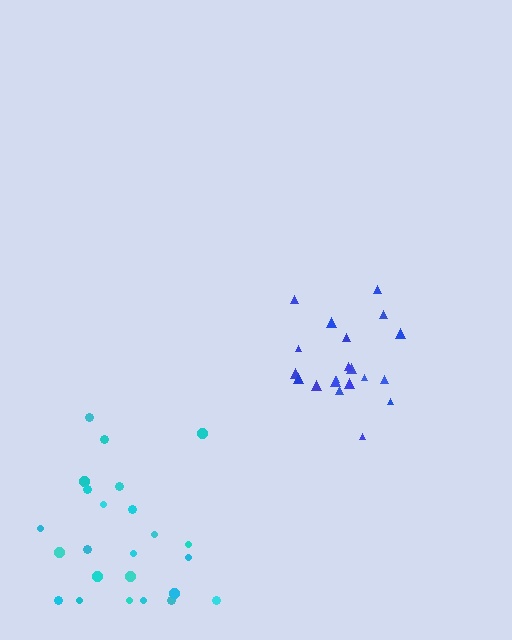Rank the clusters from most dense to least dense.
blue, cyan.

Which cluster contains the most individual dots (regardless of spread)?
Cyan (24).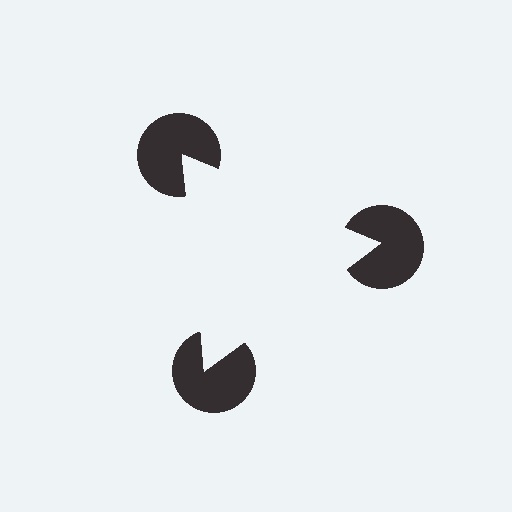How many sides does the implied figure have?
3 sides.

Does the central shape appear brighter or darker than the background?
It typically appears slightly brighter than the background, even though no actual brightness change is drawn.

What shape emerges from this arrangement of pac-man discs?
An illusory triangle — its edges are inferred from the aligned wedge cuts in the pac-man discs, not physically drawn.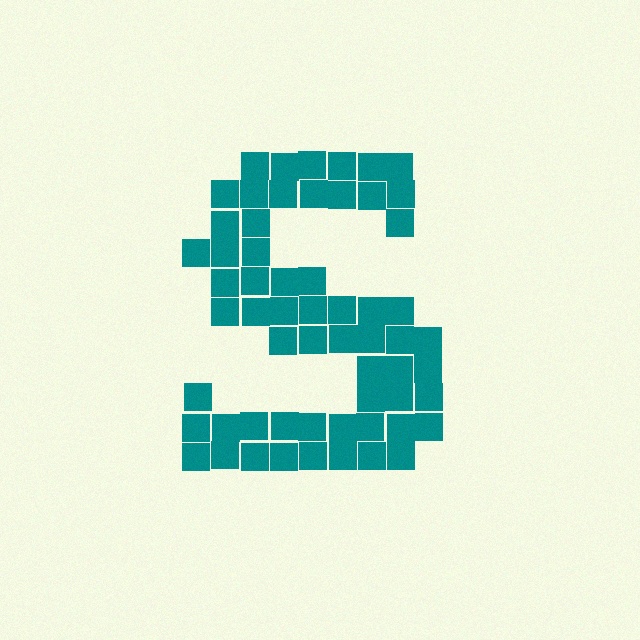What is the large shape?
The large shape is the letter S.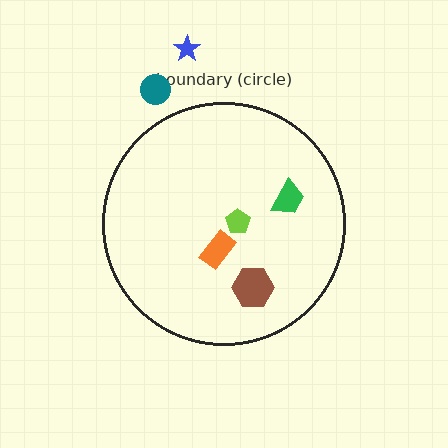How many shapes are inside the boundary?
4 inside, 2 outside.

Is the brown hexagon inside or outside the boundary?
Inside.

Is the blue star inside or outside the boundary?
Outside.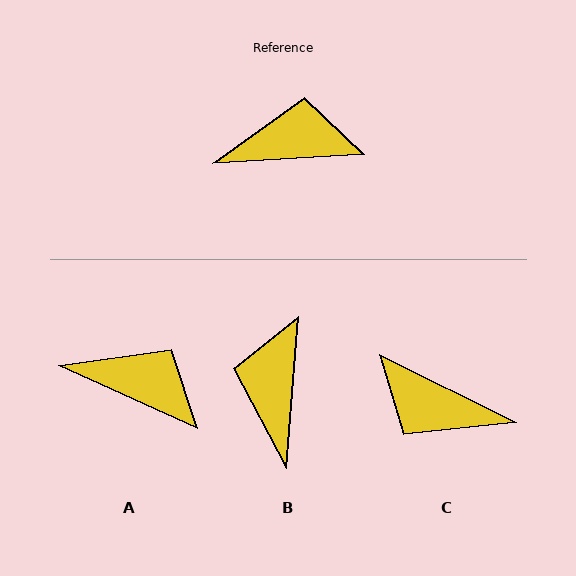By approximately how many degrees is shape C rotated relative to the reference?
Approximately 150 degrees counter-clockwise.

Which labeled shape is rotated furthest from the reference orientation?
C, about 150 degrees away.